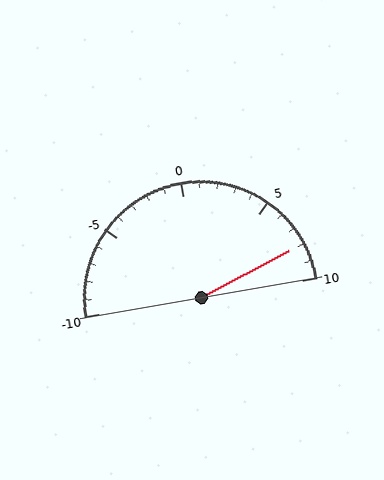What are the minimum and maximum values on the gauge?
The gauge ranges from -10 to 10.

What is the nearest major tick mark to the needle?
The nearest major tick mark is 10.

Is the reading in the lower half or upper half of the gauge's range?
The reading is in the upper half of the range (-10 to 10).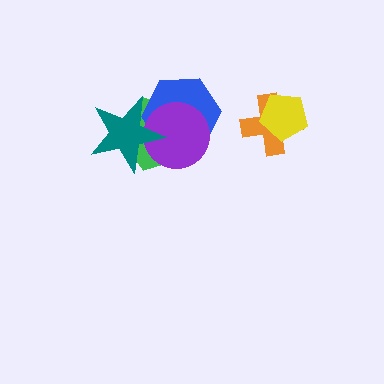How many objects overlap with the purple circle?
3 objects overlap with the purple circle.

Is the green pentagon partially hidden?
Yes, it is partially covered by another shape.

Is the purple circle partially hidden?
Yes, it is partially covered by another shape.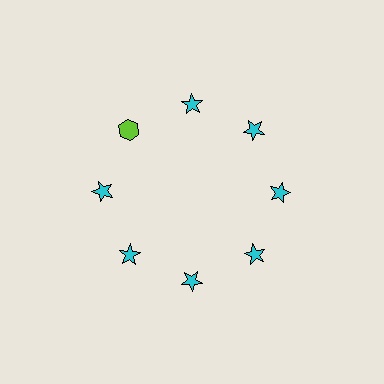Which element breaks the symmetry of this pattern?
The lime hexagon at roughly the 10 o'clock position breaks the symmetry. All other shapes are cyan stars.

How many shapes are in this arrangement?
There are 8 shapes arranged in a ring pattern.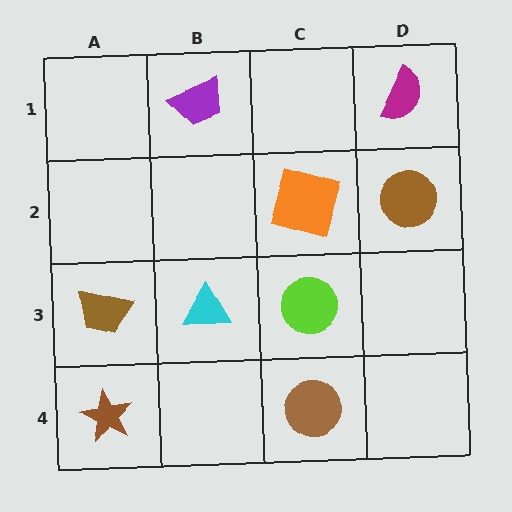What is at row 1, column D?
A magenta semicircle.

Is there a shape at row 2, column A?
No, that cell is empty.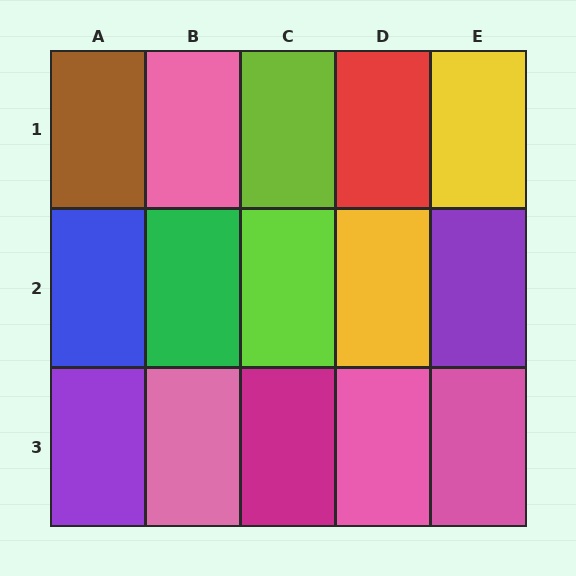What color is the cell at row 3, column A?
Purple.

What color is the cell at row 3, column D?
Pink.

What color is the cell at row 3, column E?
Pink.